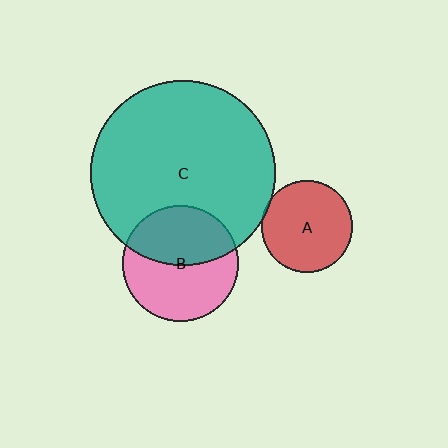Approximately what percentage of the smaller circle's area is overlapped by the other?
Approximately 45%.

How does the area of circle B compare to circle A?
Approximately 1.6 times.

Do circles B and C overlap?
Yes.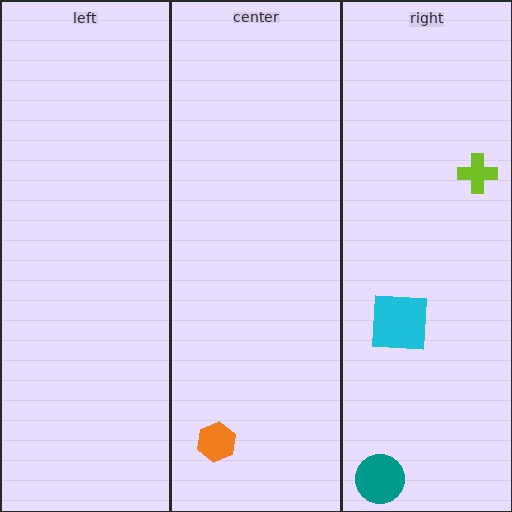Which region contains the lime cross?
The right region.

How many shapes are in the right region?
3.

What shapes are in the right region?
The lime cross, the teal circle, the cyan square.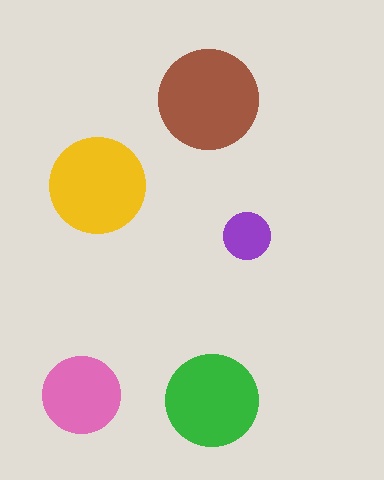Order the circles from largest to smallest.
the brown one, the yellow one, the green one, the pink one, the purple one.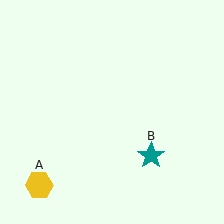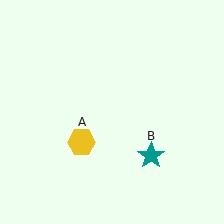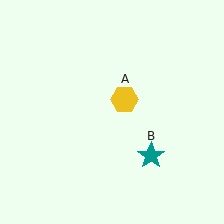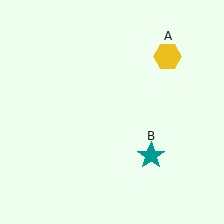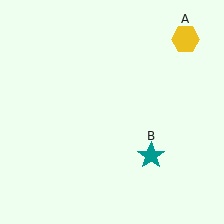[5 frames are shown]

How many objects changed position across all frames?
1 object changed position: yellow hexagon (object A).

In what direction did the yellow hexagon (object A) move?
The yellow hexagon (object A) moved up and to the right.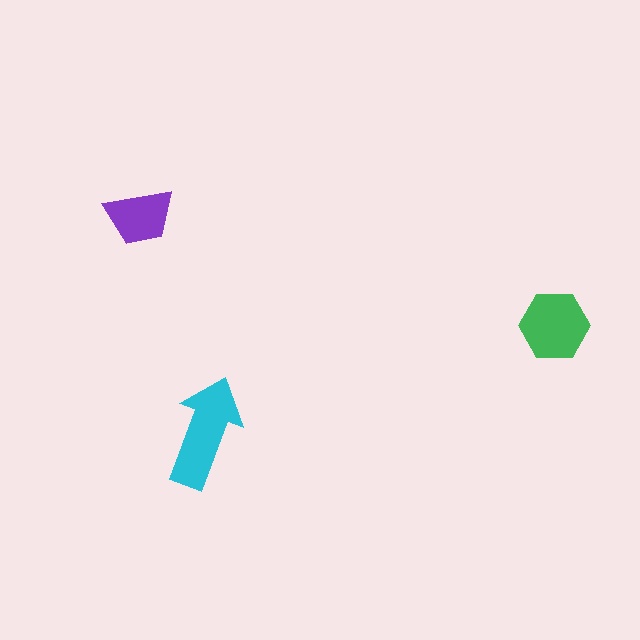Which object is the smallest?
The purple trapezoid.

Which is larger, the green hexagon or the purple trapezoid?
The green hexagon.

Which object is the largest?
The cyan arrow.